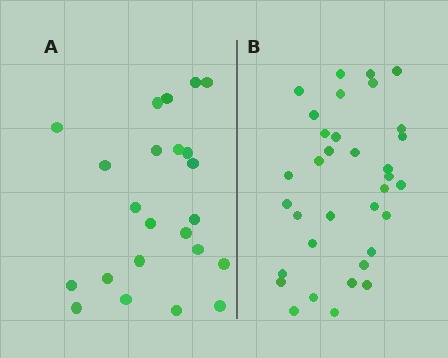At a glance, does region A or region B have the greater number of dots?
Region B (the right region) has more dots.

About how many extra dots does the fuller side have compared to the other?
Region B has roughly 12 or so more dots than region A.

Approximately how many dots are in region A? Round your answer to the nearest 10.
About 20 dots. (The exact count is 23, which rounds to 20.)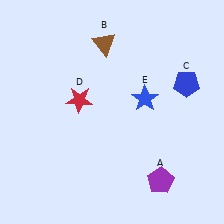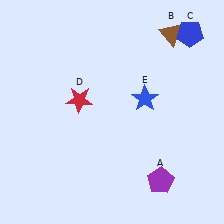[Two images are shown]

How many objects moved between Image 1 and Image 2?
2 objects moved between the two images.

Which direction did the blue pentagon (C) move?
The blue pentagon (C) moved up.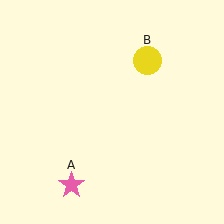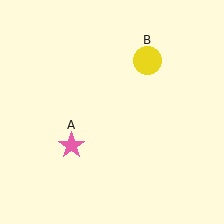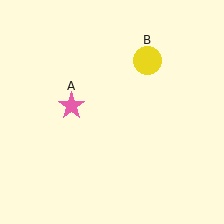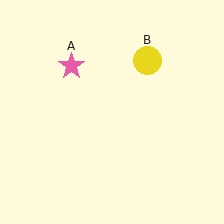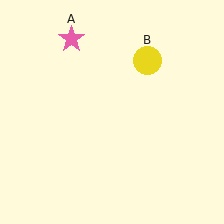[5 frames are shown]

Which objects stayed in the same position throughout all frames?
Yellow circle (object B) remained stationary.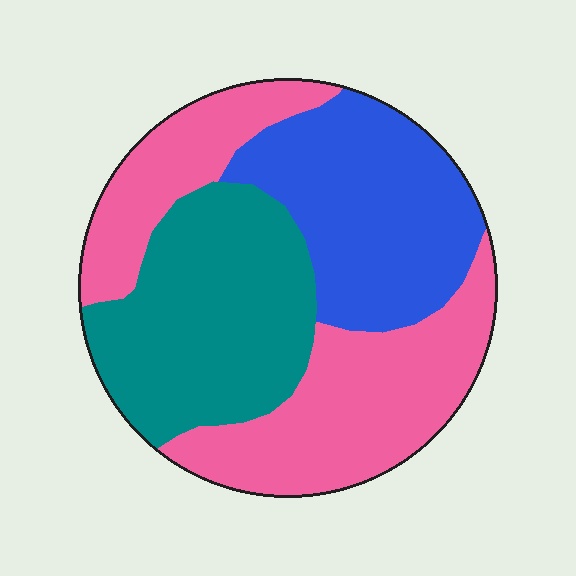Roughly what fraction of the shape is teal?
Teal covers roughly 30% of the shape.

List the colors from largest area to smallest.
From largest to smallest: pink, teal, blue.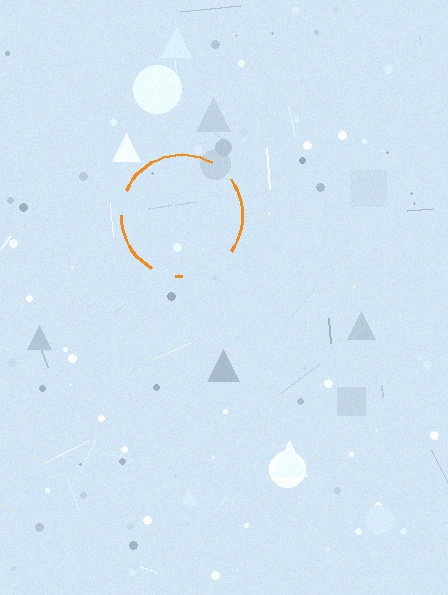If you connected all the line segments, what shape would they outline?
They would outline a circle.